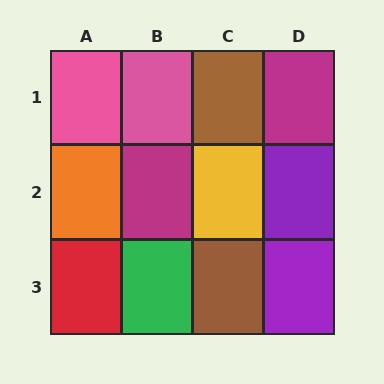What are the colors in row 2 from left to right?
Orange, magenta, yellow, purple.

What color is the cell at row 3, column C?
Brown.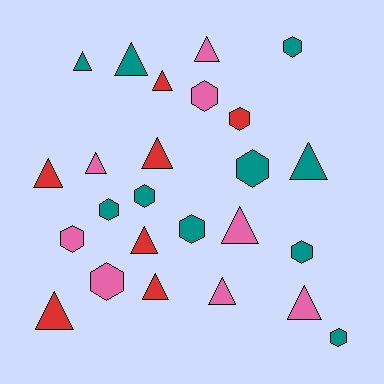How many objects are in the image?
There are 25 objects.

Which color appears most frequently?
Teal, with 10 objects.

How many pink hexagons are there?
There are 3 pink hexagons.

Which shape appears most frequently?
Triangle, with 14 objects.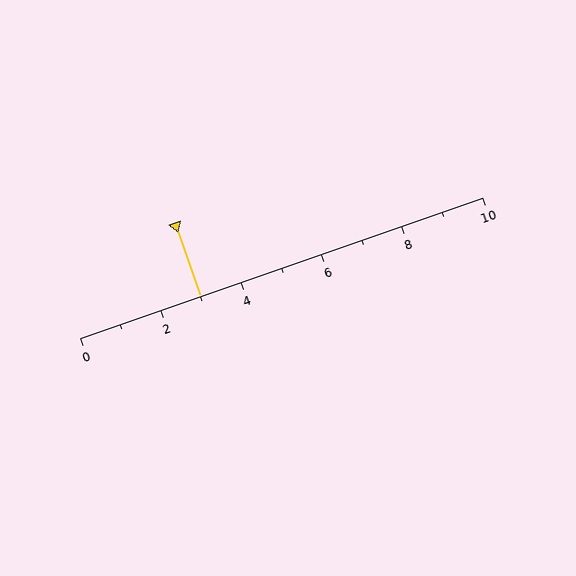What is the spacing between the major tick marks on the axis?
The major ticks are spaced 2 apart.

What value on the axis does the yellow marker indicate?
The marker indicates approximately 3.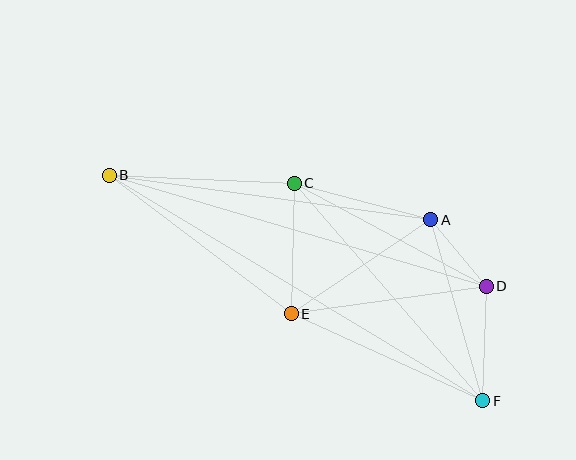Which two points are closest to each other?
Points A and D are closest to each other.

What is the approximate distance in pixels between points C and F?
The distance between C and F is approximately 288 pixels.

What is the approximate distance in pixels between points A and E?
The distance between A and E is approximately 168 pixels.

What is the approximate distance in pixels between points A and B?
The distance between A and B is approximately 325 pixels.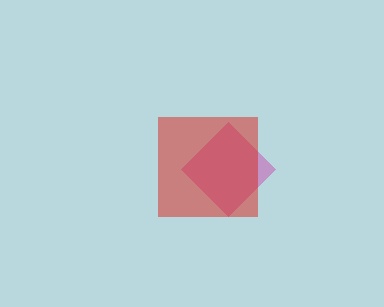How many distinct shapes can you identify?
There are 2 distinct shapes: a magenta diamond, a red square.